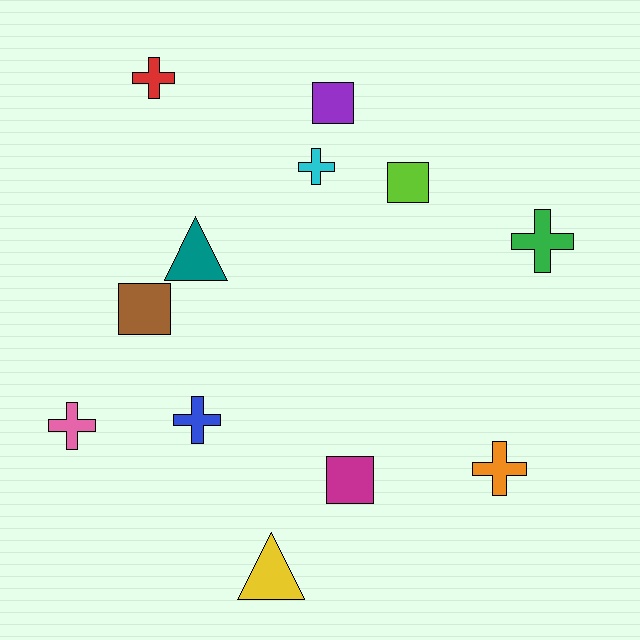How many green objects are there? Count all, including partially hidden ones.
There is 1 green object.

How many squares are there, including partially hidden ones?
There are 4 squares.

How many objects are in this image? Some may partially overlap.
There are 12 objects.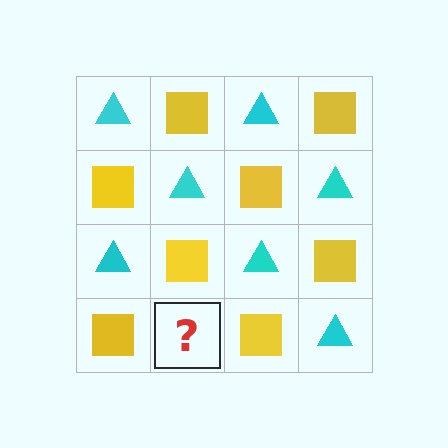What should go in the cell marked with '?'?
The missing cell should contain a cyan triangle.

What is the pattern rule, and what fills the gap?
The rule is that it alternates cyan triangle and yellow square in a checkerboard pattern. The gap should be filled with a cyan triangle.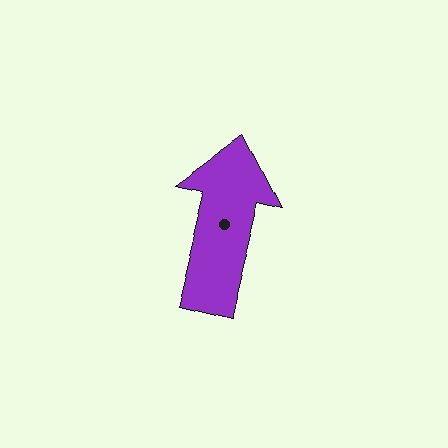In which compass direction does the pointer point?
North.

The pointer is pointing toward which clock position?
Roughly 12 o'clock.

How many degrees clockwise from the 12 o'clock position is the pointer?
Approximately 14 degrees.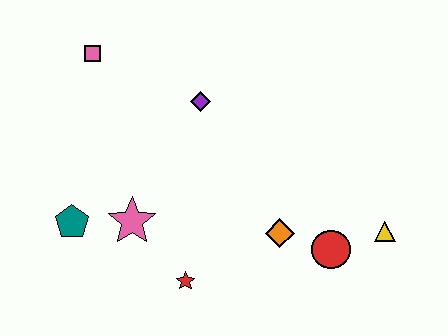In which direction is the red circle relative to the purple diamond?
The red circle is below the purple diamond.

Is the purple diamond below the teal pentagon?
No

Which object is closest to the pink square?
The purple diamond is closest to the pink square.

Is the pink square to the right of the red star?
No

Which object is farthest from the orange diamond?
The pink square is farthest from the orange diamond.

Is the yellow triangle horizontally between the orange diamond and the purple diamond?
No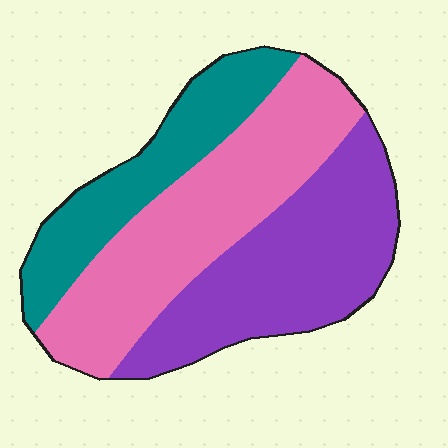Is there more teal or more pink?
Pink.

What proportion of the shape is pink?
Pink takes up about two fifths (2/5) of the shape.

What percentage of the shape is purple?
Purple takes up between a quarter and a half of the shape.